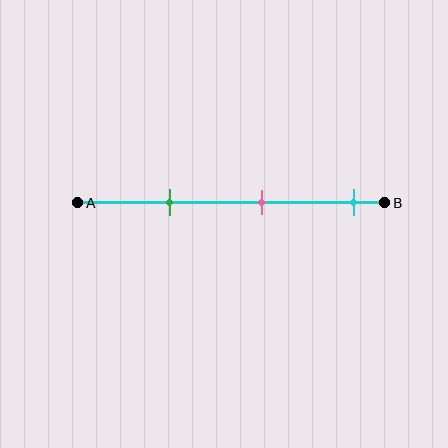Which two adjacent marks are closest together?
The green and pink marks are the closest adjacent pair.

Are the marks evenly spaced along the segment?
Yes, the marks are approximately evenly spaced.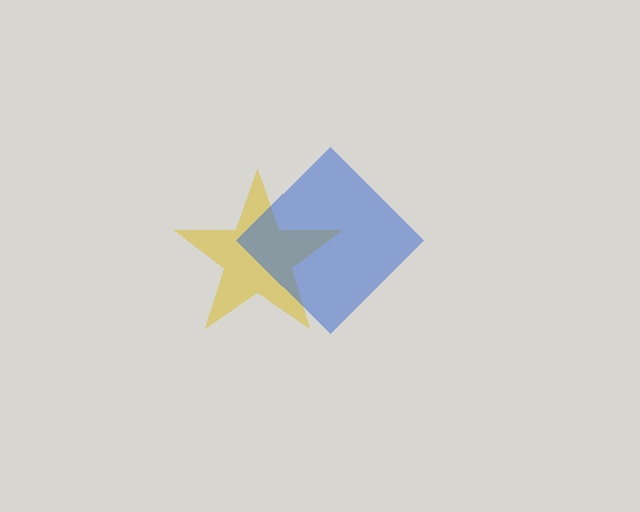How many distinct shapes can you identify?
There are 2 distinct shapes: a yellow star, a blue diamond.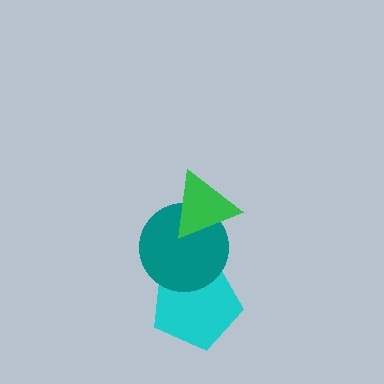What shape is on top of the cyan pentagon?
The teal circle is on top of the cyan pentagon.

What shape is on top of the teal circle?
The green triangle is on top of the teal circle.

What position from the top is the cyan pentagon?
The cyan pentagon is 3rd from the top.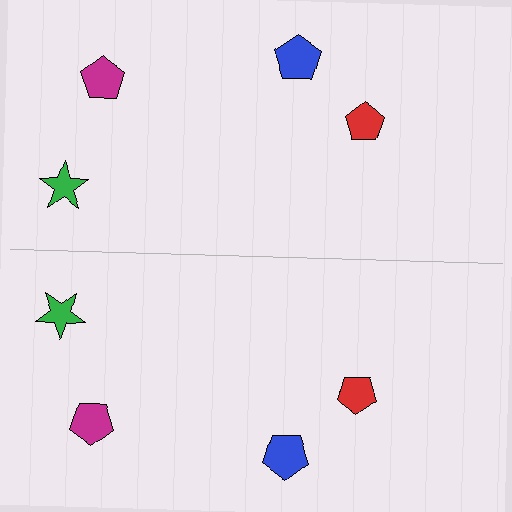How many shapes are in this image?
There are 8 shapes in this image.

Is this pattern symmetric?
Yes, this pattern has bilateral (reflection) symmetry.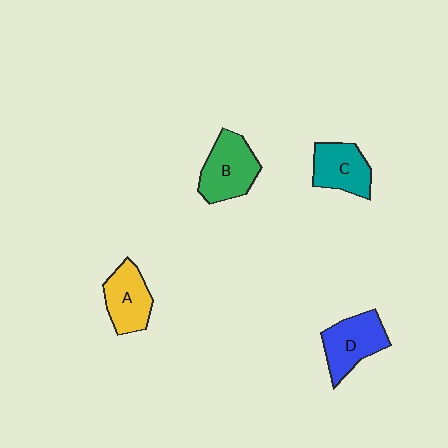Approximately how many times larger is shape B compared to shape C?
Approximately 1.2 times.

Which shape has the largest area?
Shape B (green).